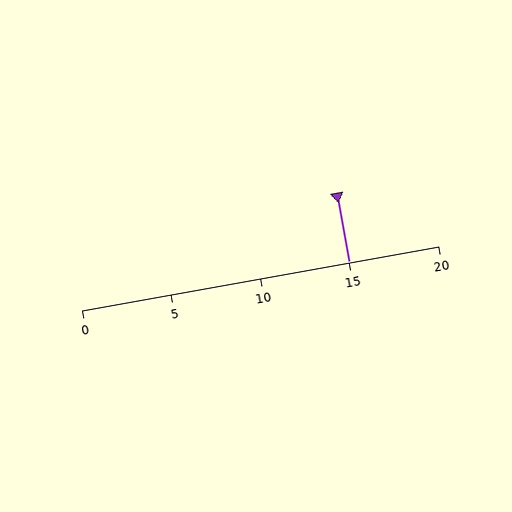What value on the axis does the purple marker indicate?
The marker indicates approximately 15.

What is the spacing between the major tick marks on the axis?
The major ticks are spaced 5 apart.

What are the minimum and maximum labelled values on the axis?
The axis runs from 0 to 20.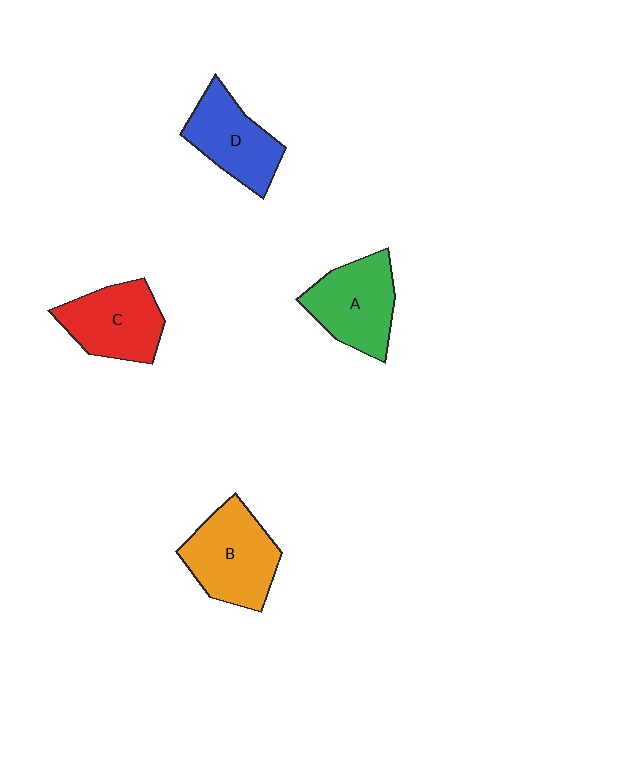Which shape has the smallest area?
Shape D (blue).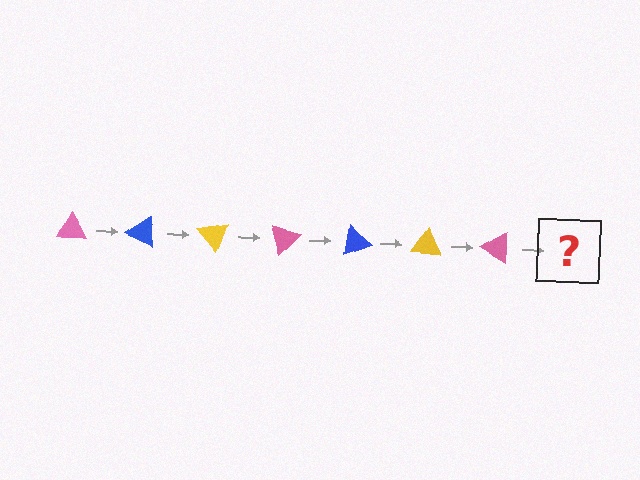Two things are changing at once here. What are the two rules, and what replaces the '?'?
The two rules are that it rotates 25 degrees each step and the color cycles through pink, blue, and yellow. The '?' should be a blue triangle, rotated 175 degrees from the start.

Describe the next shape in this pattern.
It should be a blue triangle, rotated 175 degrees from the start.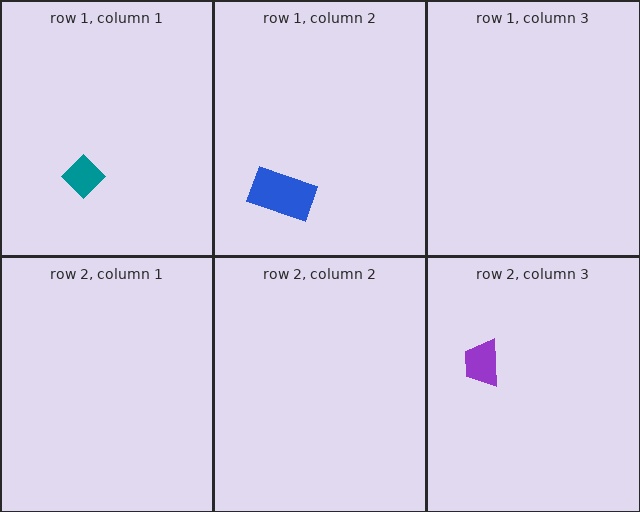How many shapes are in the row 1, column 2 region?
1.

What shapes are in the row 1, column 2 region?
The blue rectangle.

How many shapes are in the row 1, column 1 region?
1.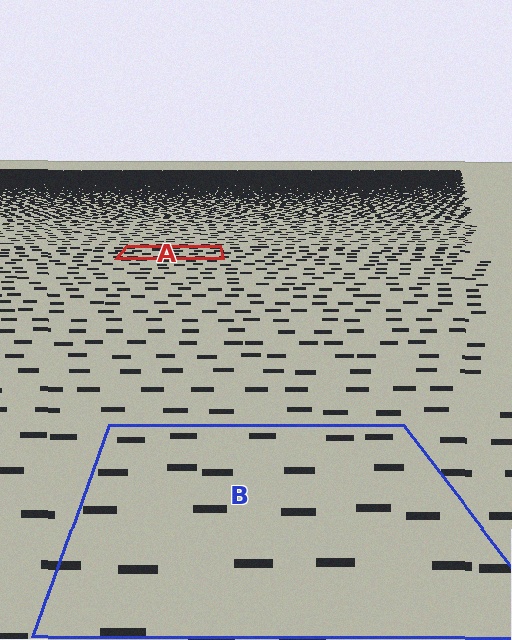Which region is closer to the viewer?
Region B is closer. The texture elements there are larger and more spread out.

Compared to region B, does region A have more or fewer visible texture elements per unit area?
Region A has more texture elements per unit area — they are packed more densely because it is farther away.